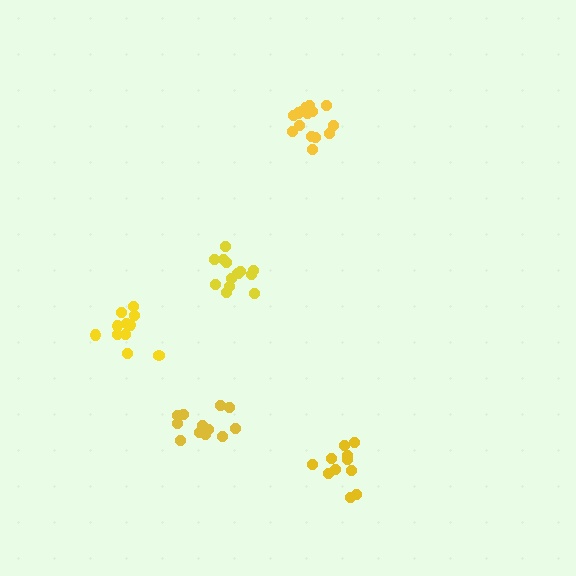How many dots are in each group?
Group 1: 14 dots, Group 2: 13 dots, Group 3: 11 dots, Group 4: 11 dots, Group 5: 15 dots (64 total).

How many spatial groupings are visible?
There are 5 spatial groupings.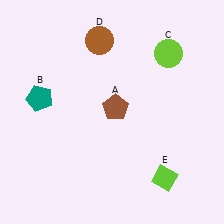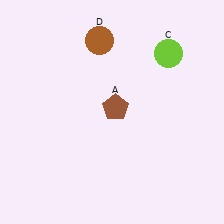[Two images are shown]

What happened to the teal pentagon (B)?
The teal pentagon (B) was removed in Image 2. It was in the top-left area of Image 1.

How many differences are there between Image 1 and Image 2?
There are 2 differences between the two images.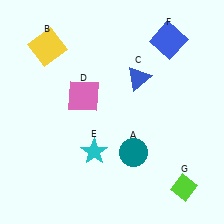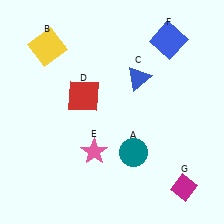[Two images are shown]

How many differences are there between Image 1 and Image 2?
There are 3 differences between the two images.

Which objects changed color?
D changed from pink to red. E changed from cyan to pink. G changed from lime to magenta.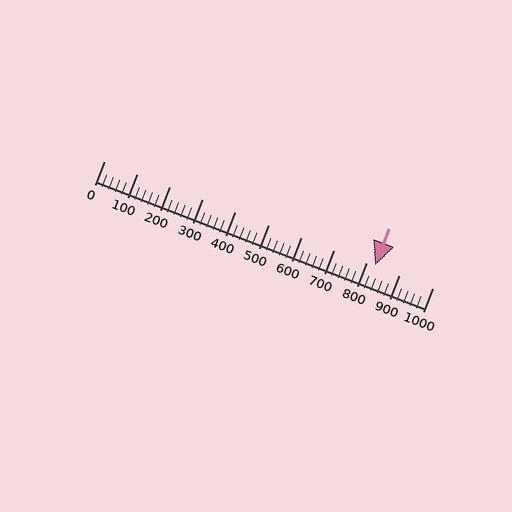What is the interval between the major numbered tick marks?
The major tick marks are spaced 100 units apart.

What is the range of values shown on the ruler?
The ruler shows values from 0 to 1000.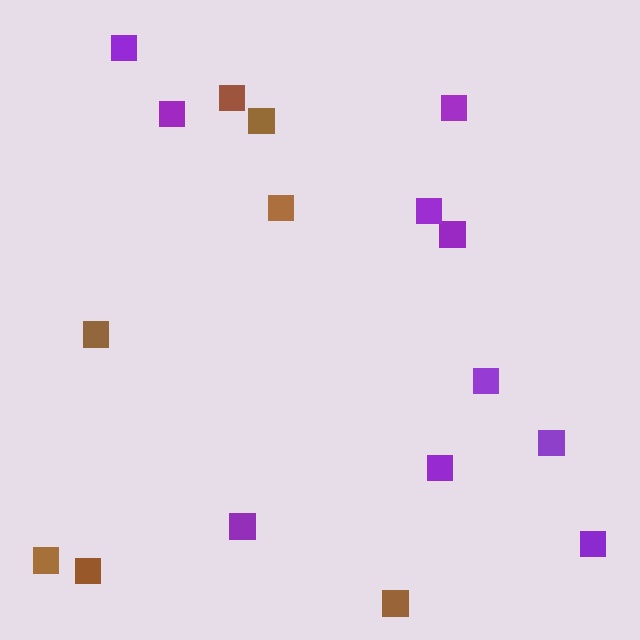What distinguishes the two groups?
There are 2 groups: one group of brown squares (7) and one group of purple squares (10).